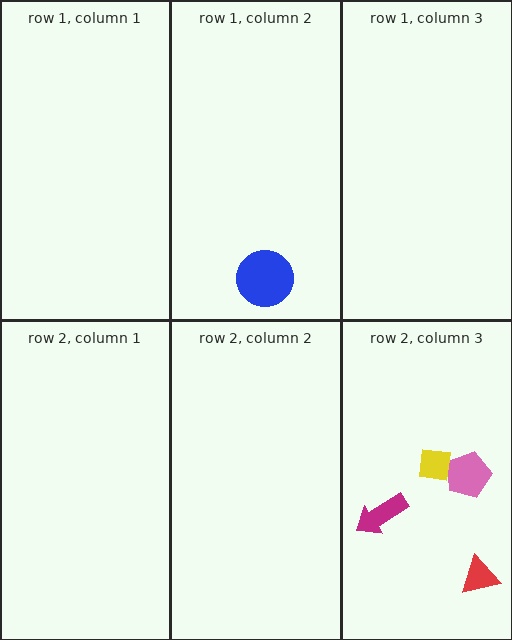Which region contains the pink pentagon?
The row 2, column 3 region.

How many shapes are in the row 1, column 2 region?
1.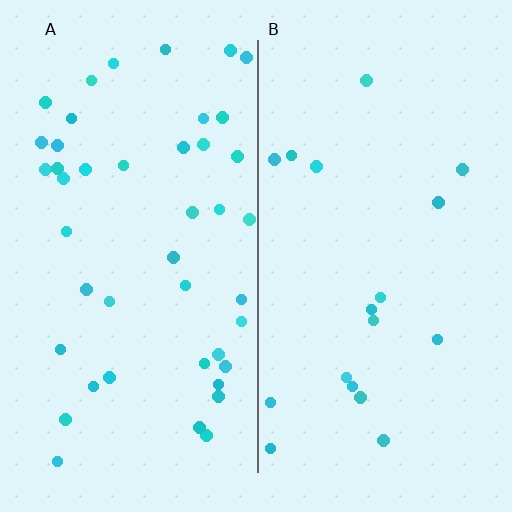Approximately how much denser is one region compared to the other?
Approximately 2.5× — region A over region B.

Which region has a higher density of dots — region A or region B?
A (the left).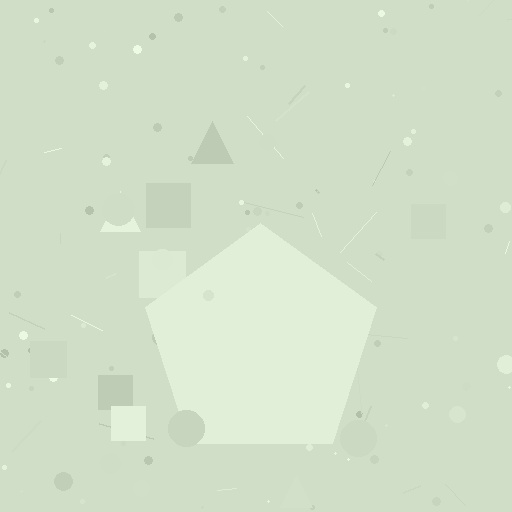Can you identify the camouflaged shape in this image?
The camouflaged shape is a pentagon.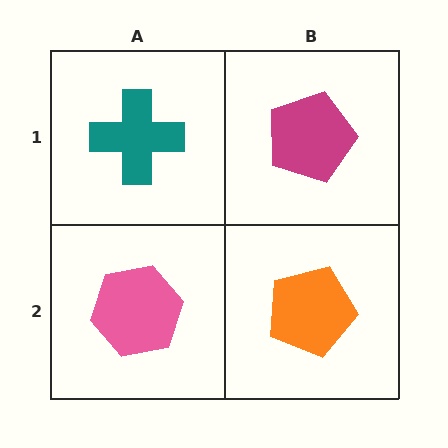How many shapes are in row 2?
2 shapes.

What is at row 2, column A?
A pink hexagon.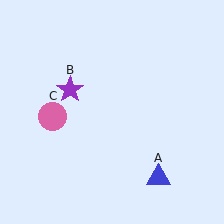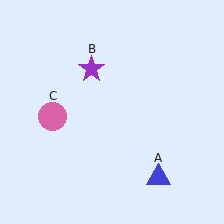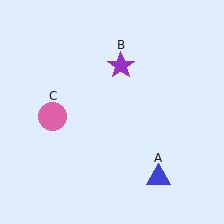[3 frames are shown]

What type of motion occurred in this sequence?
The purple star (object B) rotated clockwise around the center of the scene.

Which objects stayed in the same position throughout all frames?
Blue triangle (object A) and pink circle (object C) remained stationary.